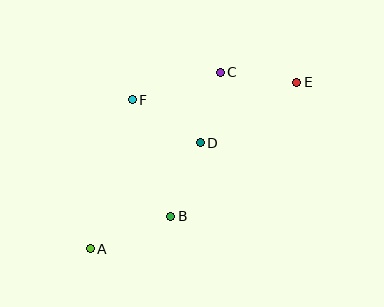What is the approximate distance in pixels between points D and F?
The distance between D and F is approximately 81 pixels.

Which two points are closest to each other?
Points C and D are closest to each other.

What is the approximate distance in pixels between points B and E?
The distance between B and E is approximately 184 pixels.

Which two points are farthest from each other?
Points A and E are farthest from each other.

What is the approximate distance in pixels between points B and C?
The distance between B and C is approximately 152 pixels.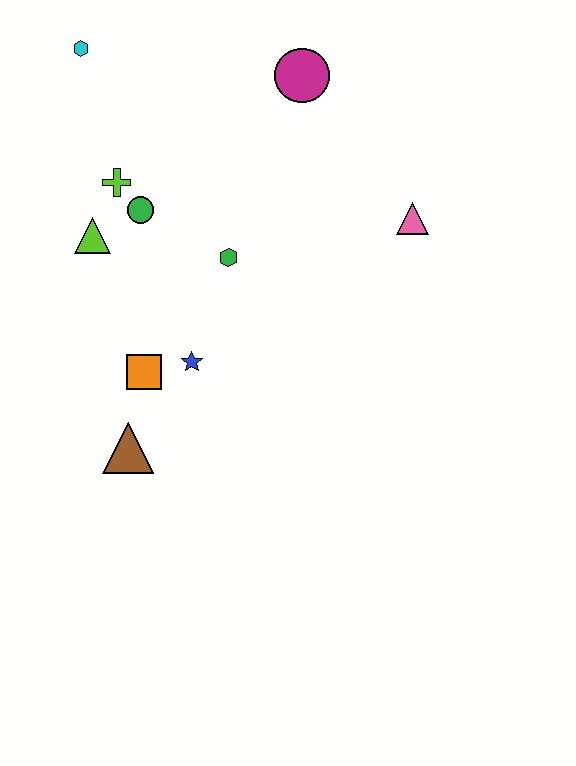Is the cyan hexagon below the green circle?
No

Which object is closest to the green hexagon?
The green circle is closest to the green hexagon.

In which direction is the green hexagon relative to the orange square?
The green hexagon is above the orange square.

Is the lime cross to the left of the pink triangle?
Yes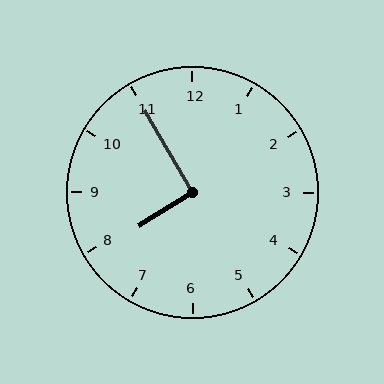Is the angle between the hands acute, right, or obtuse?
It is right.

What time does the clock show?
7:55.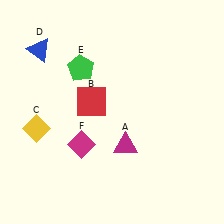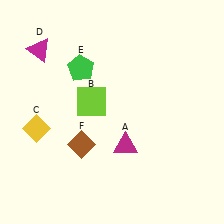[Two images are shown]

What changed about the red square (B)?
In Image 1, B is red. In Image 2, it changed to lime.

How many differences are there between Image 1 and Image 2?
There are 3 differences between the two images.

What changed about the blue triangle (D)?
In Image 1, D is blue. In Image 2, it changed to magenta.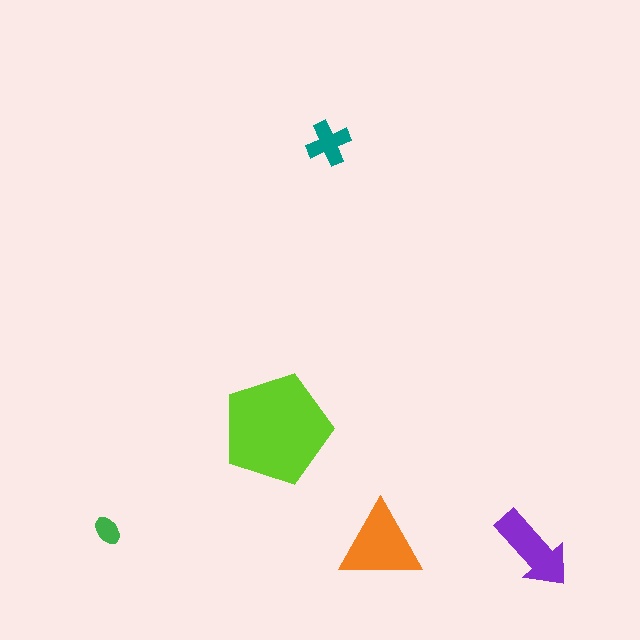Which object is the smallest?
The green ellipse.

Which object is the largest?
The lime pentagon.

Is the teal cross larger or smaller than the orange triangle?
Smaller.